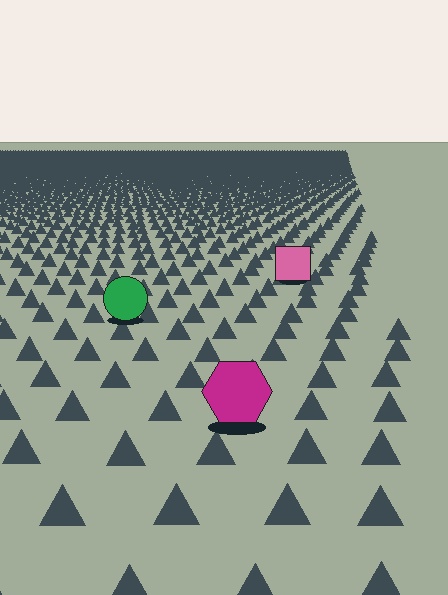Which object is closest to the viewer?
The magenta hexagon is closest. The texture marks near it are larger and more spread out.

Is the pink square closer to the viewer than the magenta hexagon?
No. The magenta hexagon is closer — you can tell from the texture gradient: the ground texture is coarser near it.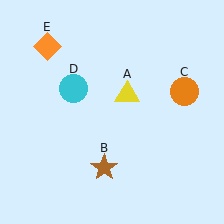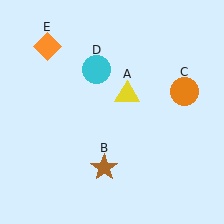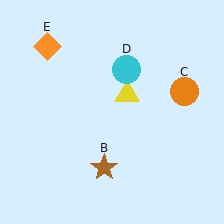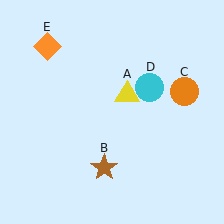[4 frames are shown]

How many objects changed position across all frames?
1 object changed position: cyan circle (object D).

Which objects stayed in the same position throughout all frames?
Yellow triangle (object A) and brown star (object B) and orange circle (object C) and orange diamond (object E) remained stationary.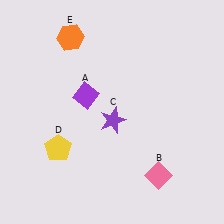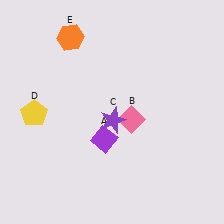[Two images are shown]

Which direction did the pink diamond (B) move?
The pink diamond (B) moved up.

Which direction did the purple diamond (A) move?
The purple diamond (A) moved down.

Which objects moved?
The objects that moved are: the purple diamond (A), the pink diamond (B), the yellow pentagon (D).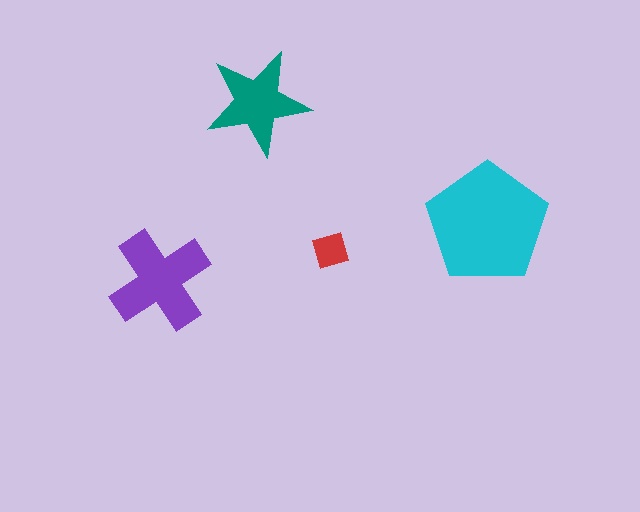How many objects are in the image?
There are 4 objects in the image.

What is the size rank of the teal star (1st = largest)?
3rd.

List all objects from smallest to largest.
The red diamond, the teal star, the purple cross, the cyan pentagon.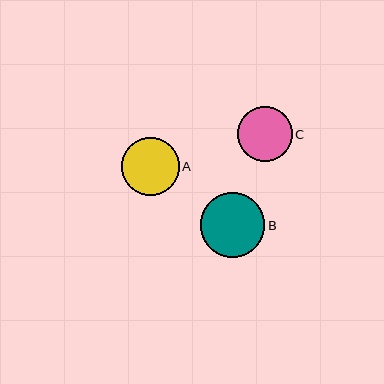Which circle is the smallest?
Circle C is the smallest with a size of approximately 55 pixels.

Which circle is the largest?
Circle B is the largest with a size of approximately 64 pixels.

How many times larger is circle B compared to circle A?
Circle B is approximately 1.1 times the size of circle A.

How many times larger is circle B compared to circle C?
Circle B is approximately 1.2 times the size of circle C.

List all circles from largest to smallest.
From largest to smallest: B, A, C.